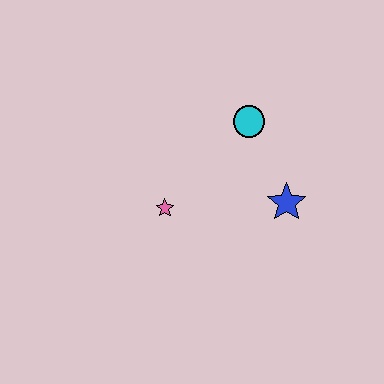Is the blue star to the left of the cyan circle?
No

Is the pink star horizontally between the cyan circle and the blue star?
No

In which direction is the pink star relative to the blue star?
The pink star is to the left of the blue star.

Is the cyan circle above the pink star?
Yes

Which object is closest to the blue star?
The cyan circle is closest to the blue star.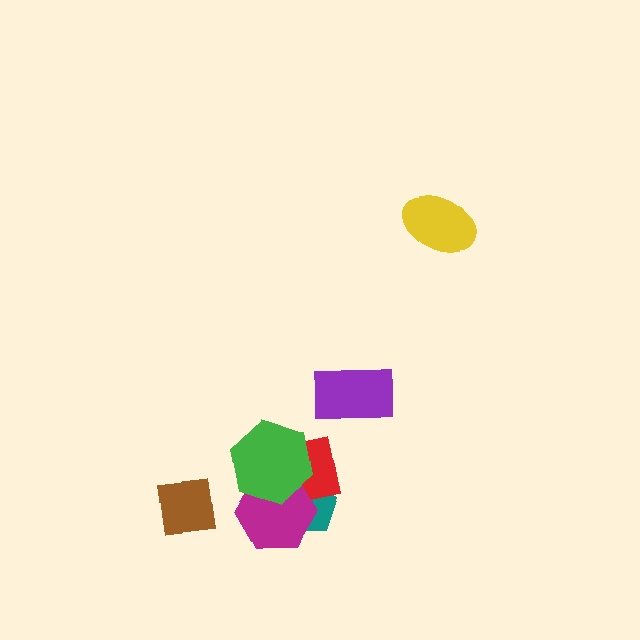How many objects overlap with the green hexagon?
3 objects overlap with the green hexagon.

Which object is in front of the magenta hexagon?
The green hexagon is in front of the magenta hexagon.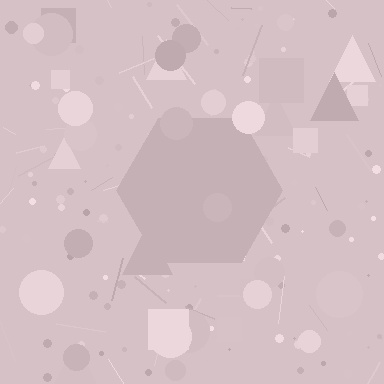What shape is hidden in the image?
A hexagon is hidden in the image.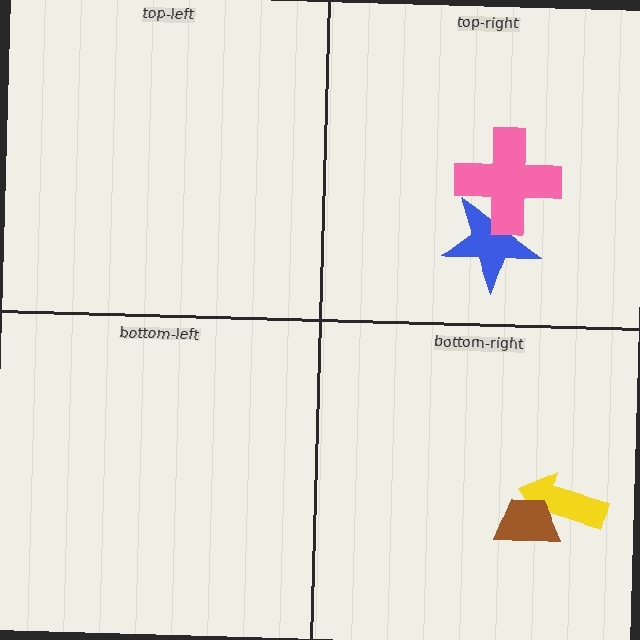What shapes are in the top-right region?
The blue star, the pink cross.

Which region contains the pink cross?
The top-right region.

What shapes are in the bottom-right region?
The yellow arrow, the brown trapezoid.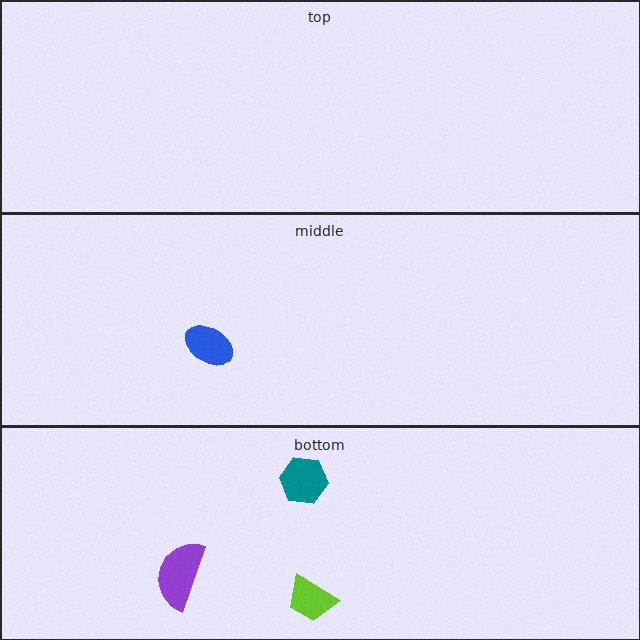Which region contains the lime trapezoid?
The bottom region.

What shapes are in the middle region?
The blue ellipse.